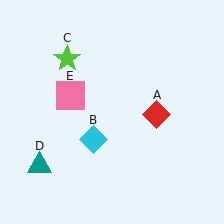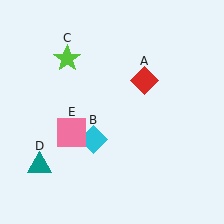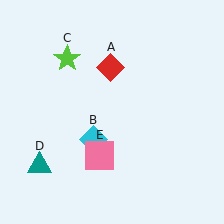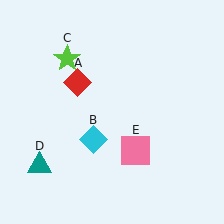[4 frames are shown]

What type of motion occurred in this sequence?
The red diamond (object A), pink square (object E) rotated counterclockwise around the center of the scene.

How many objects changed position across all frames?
2 objects changed position: red diamond (object A), pink square (object E).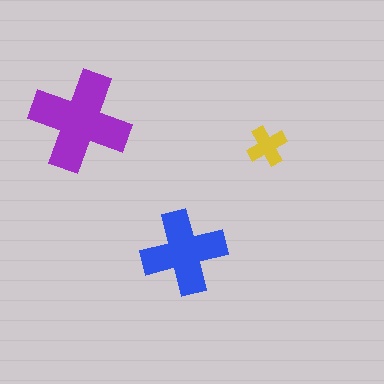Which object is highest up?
The purple cross is topmost.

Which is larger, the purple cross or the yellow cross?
The purple one.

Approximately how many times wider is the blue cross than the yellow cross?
About 2 times wider.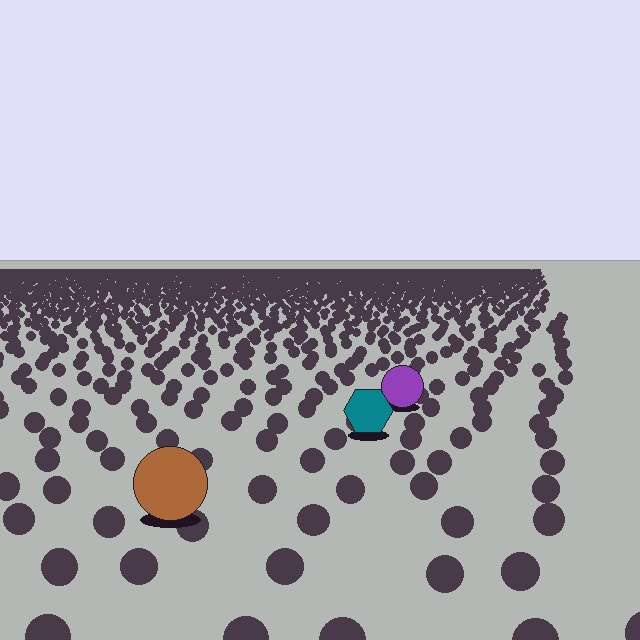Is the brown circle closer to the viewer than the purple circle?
Yes. The brown circle is closer — you can tell from the texture gradient: the ground texture is coarser near it.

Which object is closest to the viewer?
The brown circle is closest. The texture marks near it are larger and more spread out.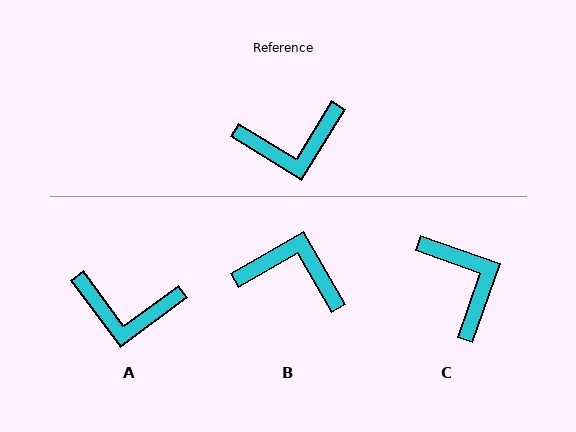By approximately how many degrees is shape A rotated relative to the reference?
Approximately 22 degrees clockwise.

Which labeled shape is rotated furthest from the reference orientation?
B, about 151 degrees away.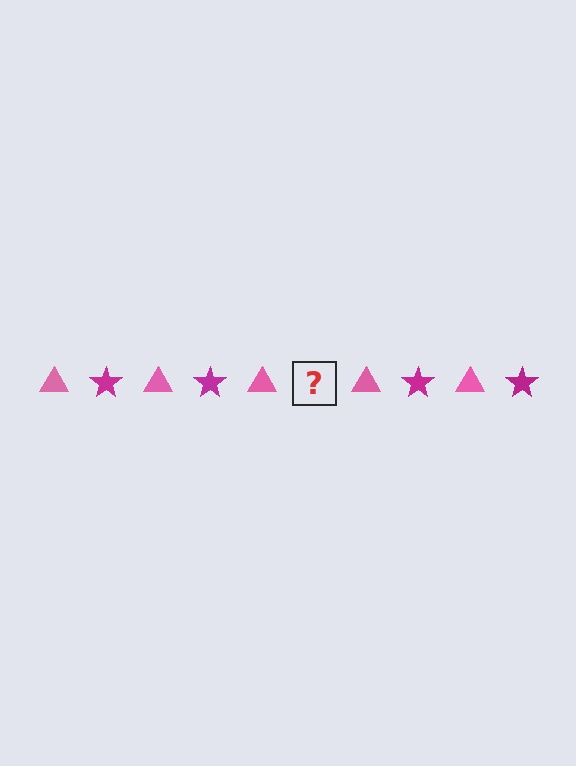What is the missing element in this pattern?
The missing element is a magenta star.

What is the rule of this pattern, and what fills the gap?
The rule is that the pattern alternates between pink triangle and magenta star. The gap should be filled with a magenta star.